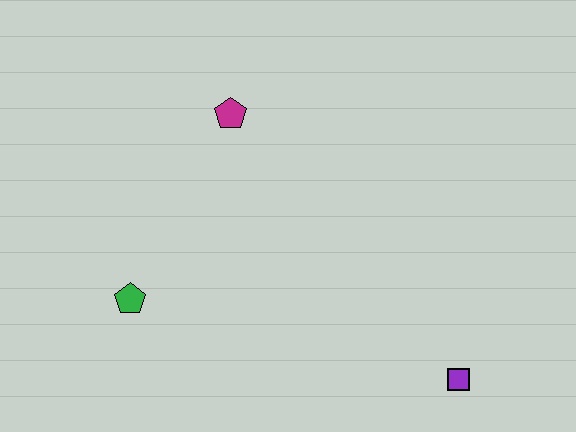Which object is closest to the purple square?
The green pentagon is closest to the purple square.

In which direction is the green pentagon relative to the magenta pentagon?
The green pentagon is below the magenta pentagon.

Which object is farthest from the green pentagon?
The purple square is farthest from the green pentagon.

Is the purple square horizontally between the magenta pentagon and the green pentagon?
No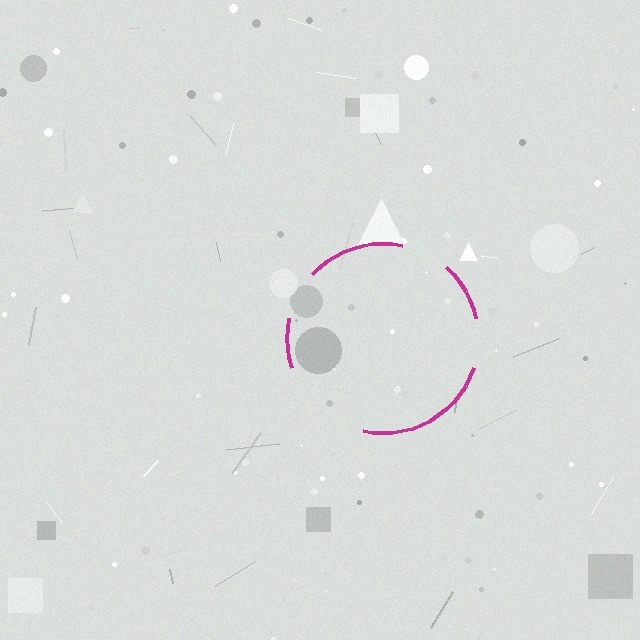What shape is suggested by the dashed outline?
The dashed outline suggests a circle.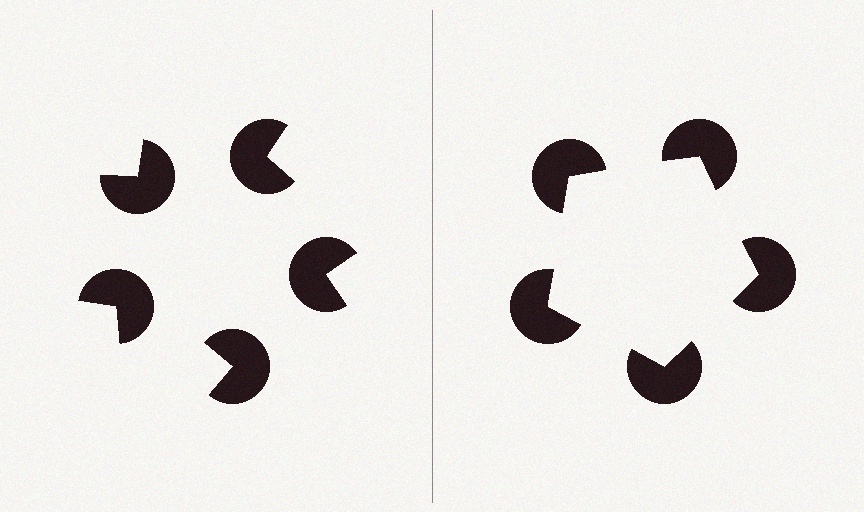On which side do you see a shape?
An illusory pentagon appears on the right side. On the left side the wedge cuts are rotated, so no coherent shape forms.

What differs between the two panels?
The pac-man discs are positioned identically on both sides; only the wedge orientations differ. On the right they align to a pentagon; on the left they are misaligned.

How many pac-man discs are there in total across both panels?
10 — 5 on each side.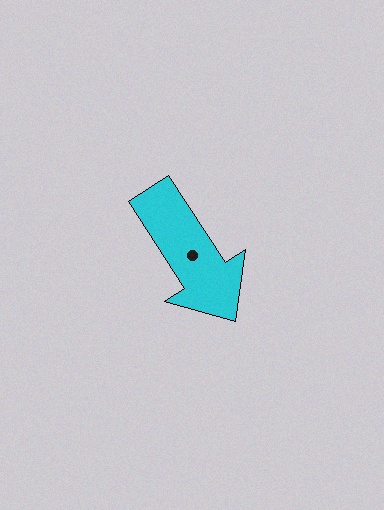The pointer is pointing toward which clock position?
Roughly 5 o'clock.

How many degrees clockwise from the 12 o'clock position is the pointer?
Approximately 147 degrees.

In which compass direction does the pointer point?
Southeast.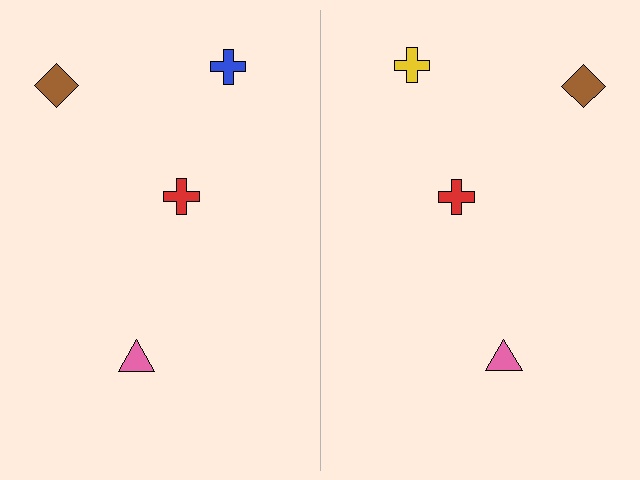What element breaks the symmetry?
The yellow cross on the right side breaks the symmetry — its mirror counterpart is blue.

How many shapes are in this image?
There are 8 shapes in this image.